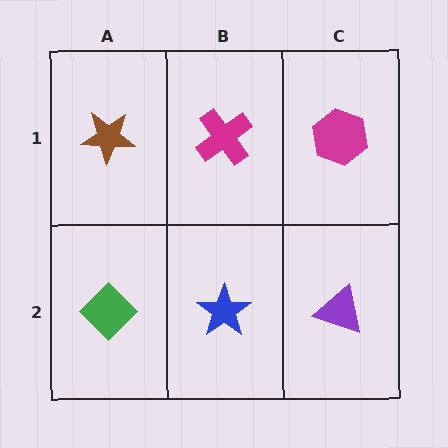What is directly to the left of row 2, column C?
A blue star.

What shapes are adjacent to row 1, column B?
A blue star (row 2, column B), a brown star (row 1, column A), a magenta hexagon (row 1, column C).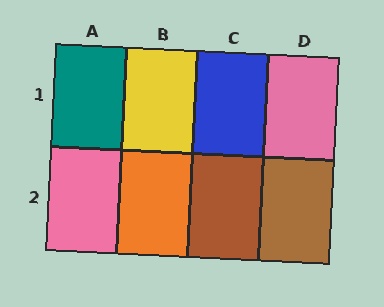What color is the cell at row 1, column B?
Yellow.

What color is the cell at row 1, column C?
Blue.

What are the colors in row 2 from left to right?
Pink, orange, brown, brown.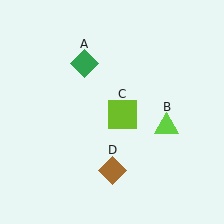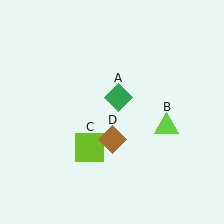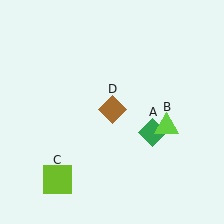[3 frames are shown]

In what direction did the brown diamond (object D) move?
The brown diamond (object D) moved up.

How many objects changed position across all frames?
3 objects changed position: green diamond (object A), lime square (object C), brown diamond (object D).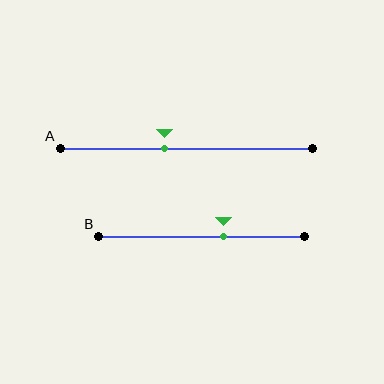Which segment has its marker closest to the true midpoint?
Segment A has its marker closest to the true midpoint.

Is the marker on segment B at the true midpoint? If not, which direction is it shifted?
No, the marker on segment B is shifted to the right by about 10% of the segment length.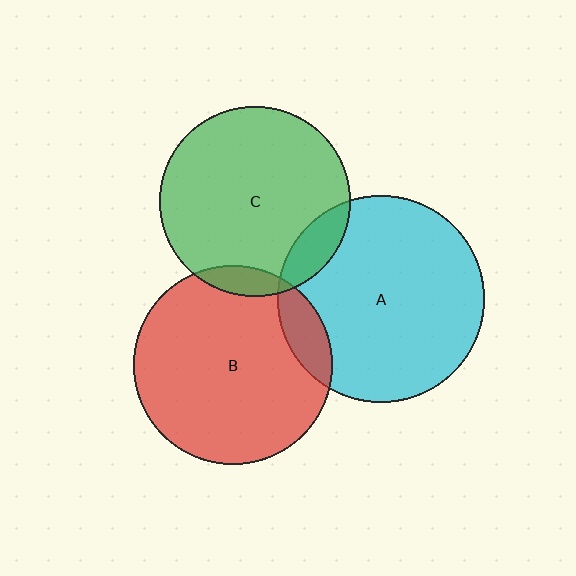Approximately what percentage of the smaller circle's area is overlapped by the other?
Approximately 5%.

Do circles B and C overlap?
Yes.